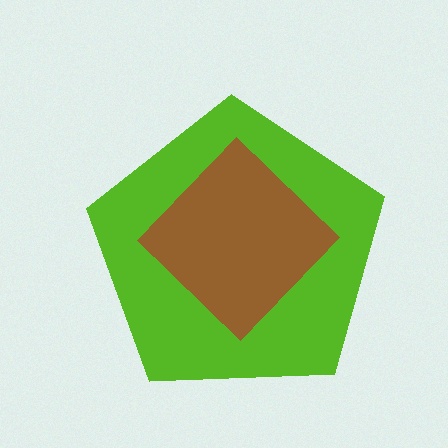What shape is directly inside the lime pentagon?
The brown diamond.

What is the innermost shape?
The brown diamond.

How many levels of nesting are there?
2.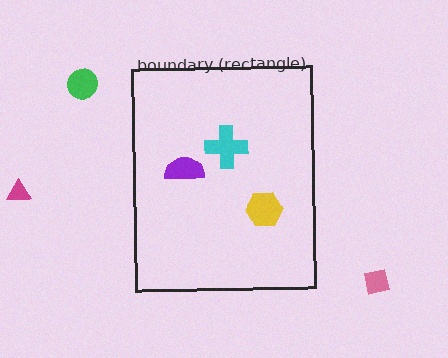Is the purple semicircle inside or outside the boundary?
Inside.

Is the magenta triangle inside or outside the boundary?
Outside.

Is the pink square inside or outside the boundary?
Outside.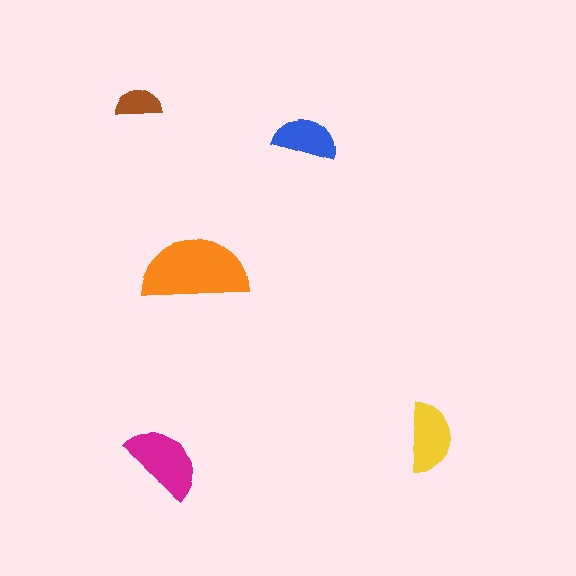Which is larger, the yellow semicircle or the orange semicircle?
The orange one.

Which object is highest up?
The brown semicircle is topmost.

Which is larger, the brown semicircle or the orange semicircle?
The orange one.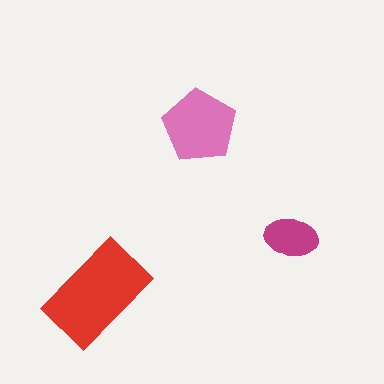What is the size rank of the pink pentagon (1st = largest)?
2nd.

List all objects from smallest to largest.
The magenta ellipse, the pink pentagon, the red rectangle.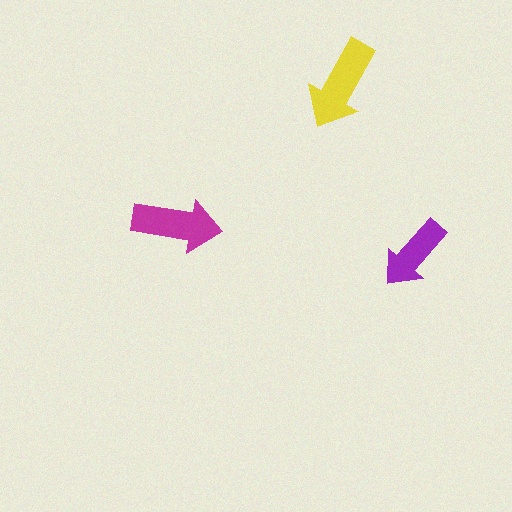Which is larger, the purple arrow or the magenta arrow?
The magenta one.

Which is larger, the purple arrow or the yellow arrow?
The yellow one.